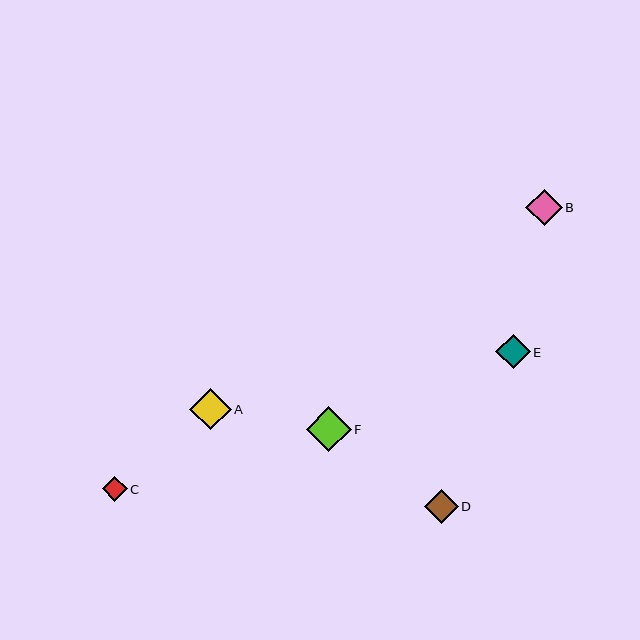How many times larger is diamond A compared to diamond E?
Diamond A is approximately 1.2 times the size of diamond E.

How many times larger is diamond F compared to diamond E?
Diamond F is approximately 1.3 times the size of diamond E.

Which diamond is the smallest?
Diamond C is the smallest with a size of approximately 25 pixels.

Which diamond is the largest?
Diamond F is the largest with a size of approximately 45 pixels.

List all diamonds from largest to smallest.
From largest to smallest: F, A, B, E, D, C.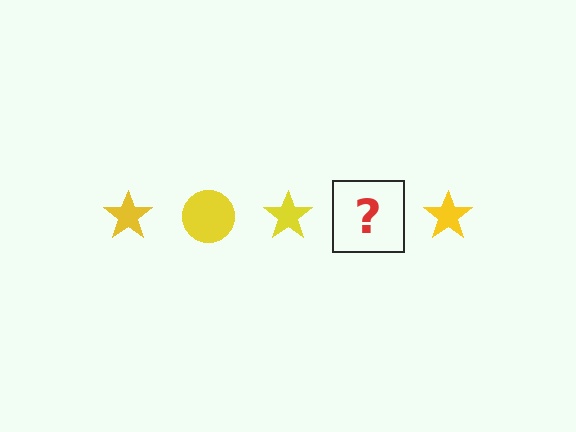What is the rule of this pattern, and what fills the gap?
The rule is that the pattern cycles through star, circle shapes in yellow. The gap should be filled with a yellow circle.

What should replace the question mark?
The question mark should be replaced with a yellow circle.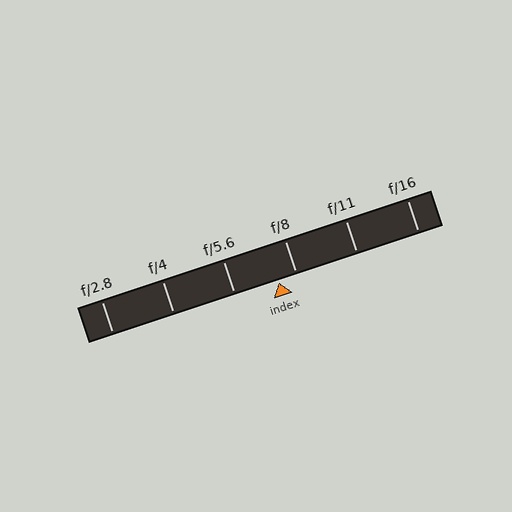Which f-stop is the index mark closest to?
The index mark is closest to f/8.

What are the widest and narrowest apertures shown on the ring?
The widest aperture shown is f/2.8 and the narrowest is f/16.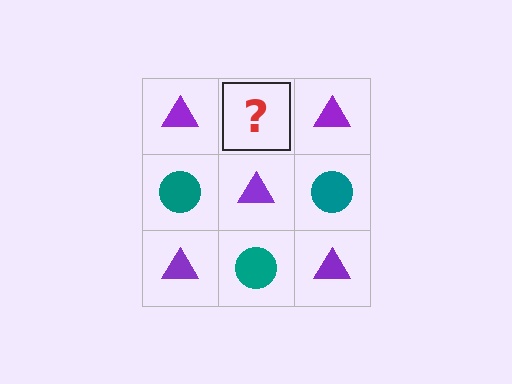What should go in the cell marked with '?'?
The missing cell should contain a teal circle.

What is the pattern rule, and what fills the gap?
The rule is that it alternates purple triangle and teal circle in a checkerboard pattern. The gap should be filled with a teal circle.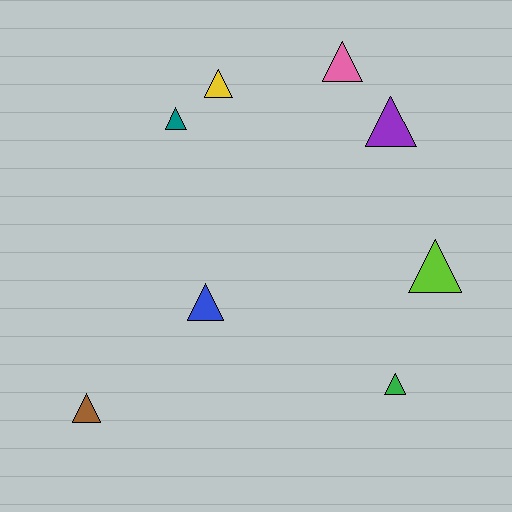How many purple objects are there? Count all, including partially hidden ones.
There is 1 purple object.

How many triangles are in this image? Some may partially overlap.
There are 8 triangles.